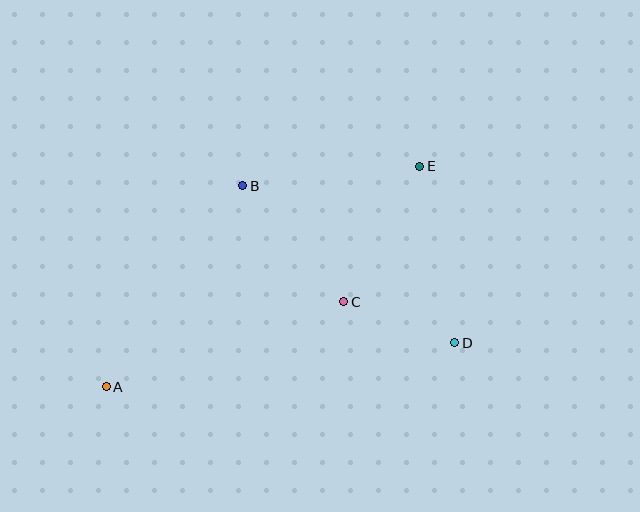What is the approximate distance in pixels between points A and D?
The distance between A and D is approximately 351 pixels.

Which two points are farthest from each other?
Points A and E are farthest from each other.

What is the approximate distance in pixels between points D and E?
The distance between D and E is approximately 180 pixels.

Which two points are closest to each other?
Points C and D are closest to each other.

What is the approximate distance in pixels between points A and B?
The distance between A and B is approximately 243 pixels.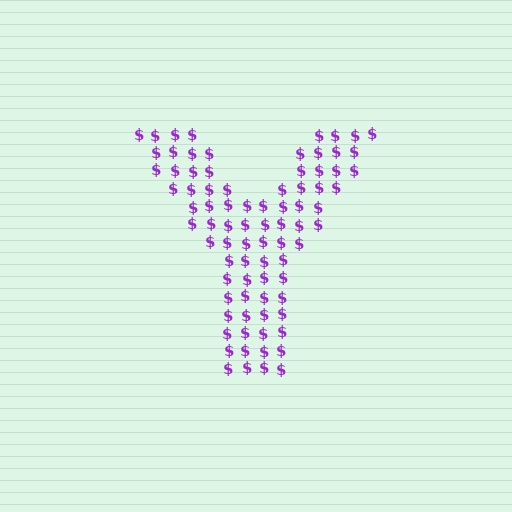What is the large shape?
The large shape is the letter Y.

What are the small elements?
The small elements are dollar signs.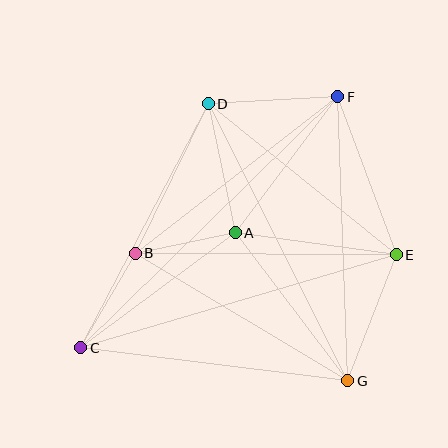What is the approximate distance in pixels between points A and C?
The distance between A and C is approximately 192 pixels.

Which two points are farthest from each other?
Points C and F are farthest from each other.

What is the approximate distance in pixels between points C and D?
The distance between C and D is approximately 275 pixels.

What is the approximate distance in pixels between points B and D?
The distance between B and D is approximately 166 pixels.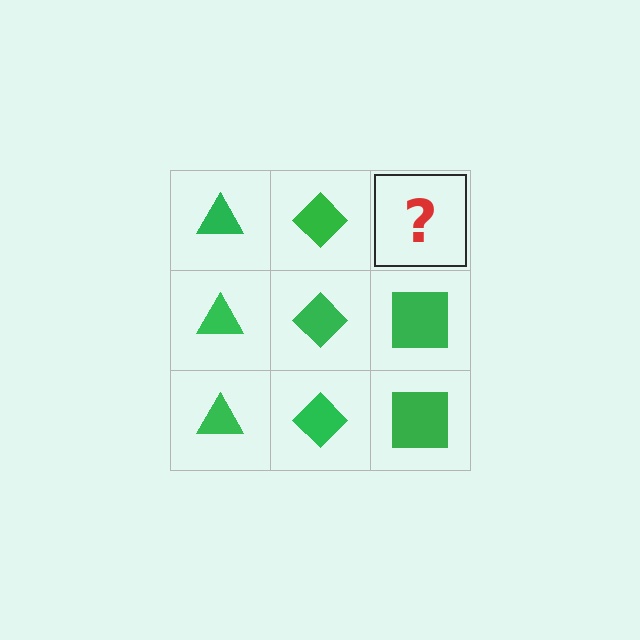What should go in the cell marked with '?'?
The missing cell should contain a green square.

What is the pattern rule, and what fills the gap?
The rule is that each column has a consistent shape. The gap should be filled with a green square.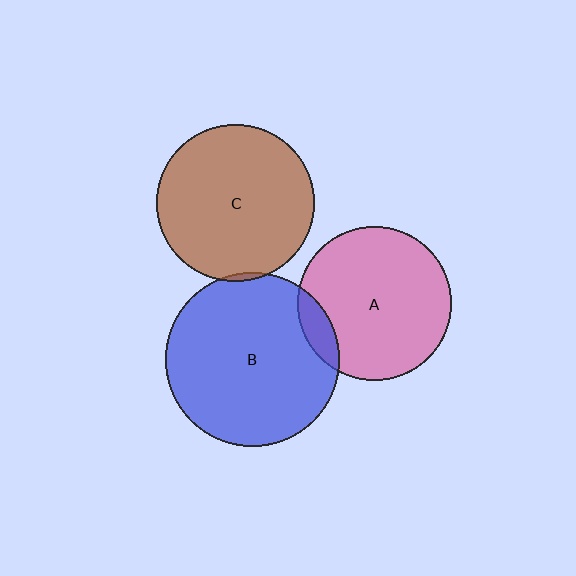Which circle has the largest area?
Circle B (blue).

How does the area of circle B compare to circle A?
Approximately 1.3 times.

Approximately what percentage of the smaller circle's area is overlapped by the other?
Approximately 5%.